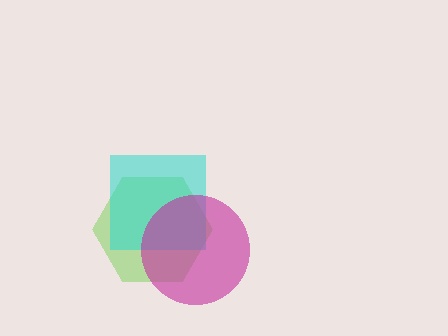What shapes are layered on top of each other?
The layered shapes are: a lime hexagon, a cyan square, a magenta circle.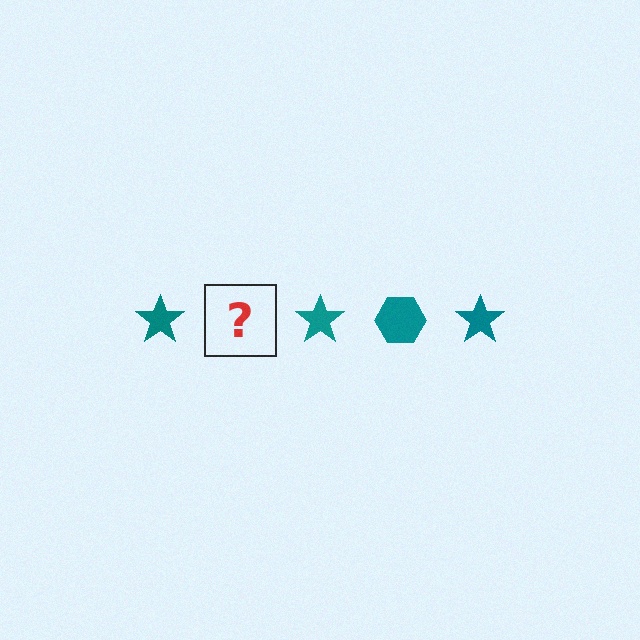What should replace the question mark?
The question mark should be replaced with a teal hexagon.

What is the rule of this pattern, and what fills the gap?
The rule is that the pattern cycles through star, hexagon shapes in teal. The gap should be filled with a teal hexagon.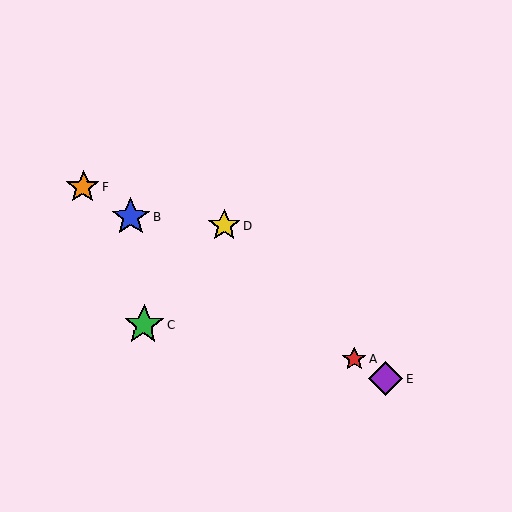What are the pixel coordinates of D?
Object D is at (224, 225).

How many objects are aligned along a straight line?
4 objects (A, B, E, F) are aligned along a straight line.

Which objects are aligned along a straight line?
Objects A, B, E, F are aligned along a straight line.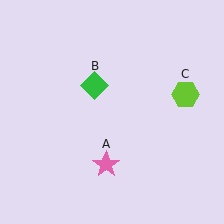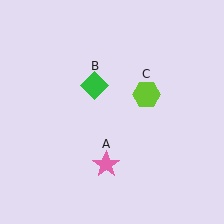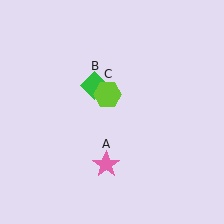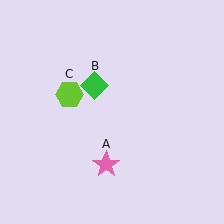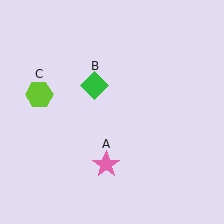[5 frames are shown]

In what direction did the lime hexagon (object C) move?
The lime hexagon (object C) moved left.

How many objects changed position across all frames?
1 object changed position: lime hexagon (object C).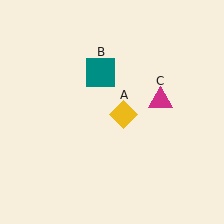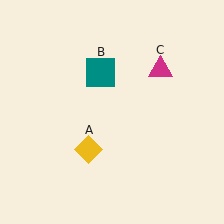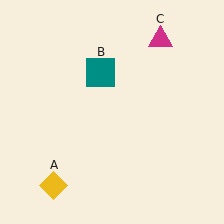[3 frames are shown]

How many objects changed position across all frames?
2 objects changed position: yellow diamond (object A), magenta triangle (object C).